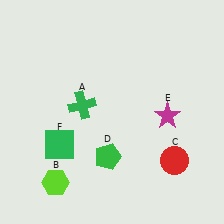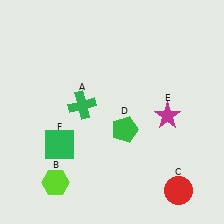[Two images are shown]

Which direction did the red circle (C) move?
The red circle (C) moved down.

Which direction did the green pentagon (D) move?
The green pentagon (D) moved up.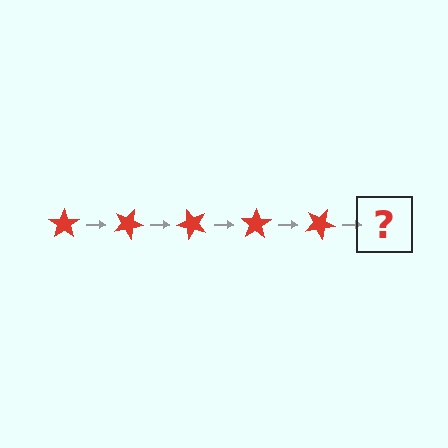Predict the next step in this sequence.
The next step is a red star rotated 125 degrees.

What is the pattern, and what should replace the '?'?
The pattern is that the star rotates 25 degrees each step. The '?' should be a red star rotated 125 degrees.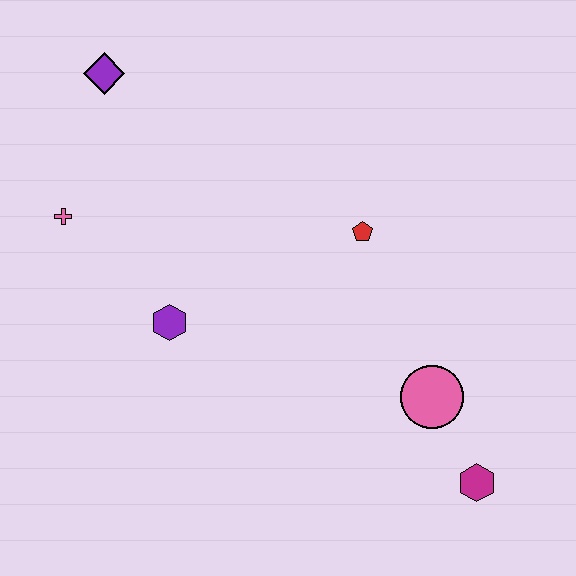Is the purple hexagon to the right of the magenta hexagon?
No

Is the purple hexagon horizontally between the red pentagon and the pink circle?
No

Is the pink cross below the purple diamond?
Yes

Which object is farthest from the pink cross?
The magenta hexagon is farthest from the pink cross.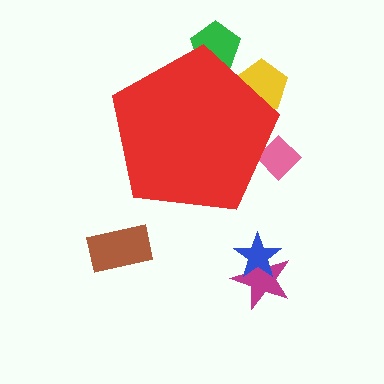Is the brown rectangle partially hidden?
No, the brown rectangle is fully visible.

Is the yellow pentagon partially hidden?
Yes, the yellow pentagon is partially hidden behind the red pentagon.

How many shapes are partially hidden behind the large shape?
3 shapes are partially hidden.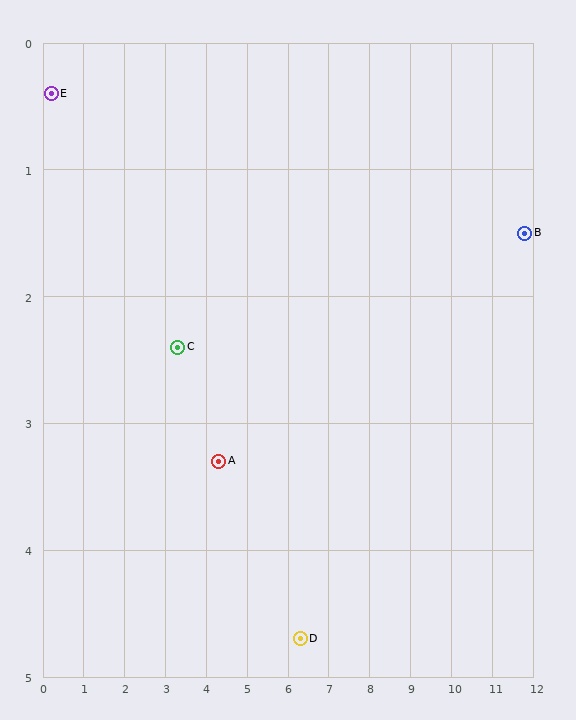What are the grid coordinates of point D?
Point D is at approximately (6.3, 4.7).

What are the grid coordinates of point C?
Point C is at approximately (3.3, 2.4).